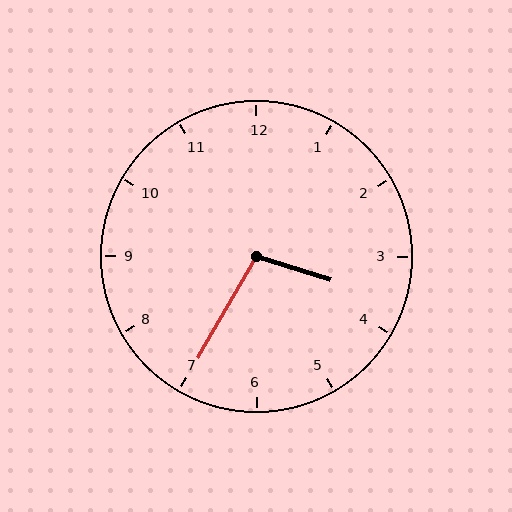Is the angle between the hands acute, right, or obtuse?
It is obtuse.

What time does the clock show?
3:35.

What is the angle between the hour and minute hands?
Approximately 102 degrees.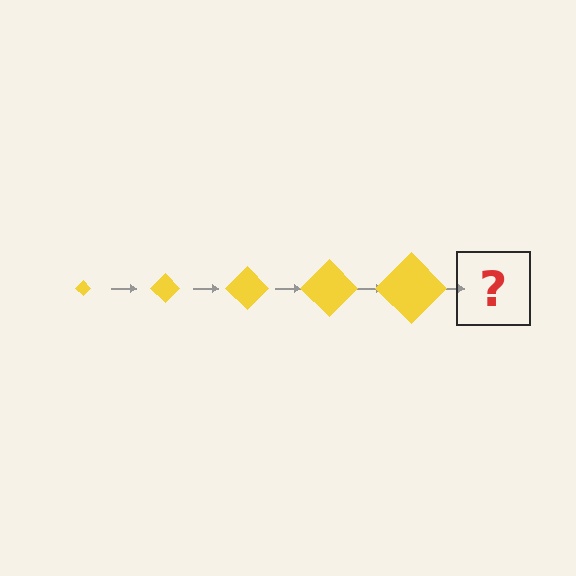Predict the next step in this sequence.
The next step is a yellow diamond, larger than the previous one.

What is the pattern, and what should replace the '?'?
The pattern is that the diamond gets progressively larger each step. The '?' should be a yellow diamond, larger than the previous one.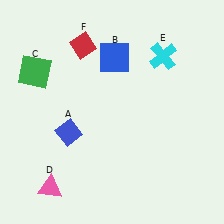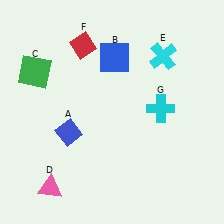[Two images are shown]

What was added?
A cyan cross (G) was added in Image 2.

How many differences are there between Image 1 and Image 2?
There is 1 difference between the two images.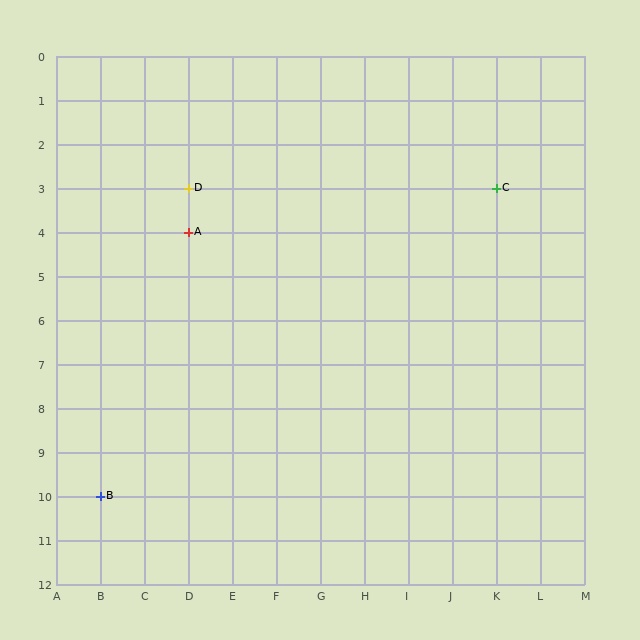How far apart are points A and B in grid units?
Points A and B are 2 columns and 6 rows apart (about 6.3 grid units diagonally).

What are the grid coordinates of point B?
Point B is at grid coordinates (B, 10).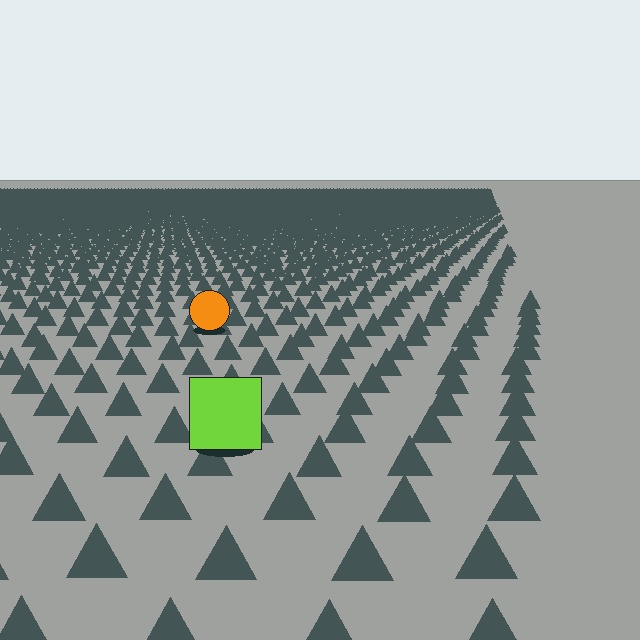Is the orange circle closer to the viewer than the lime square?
No. The lime square is closer — you can tell from the texture gradient: the ground texture is coarser near it.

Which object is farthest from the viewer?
The orange circle is farthest from the viewer. It appears smaller and the ground texture around it is denser.